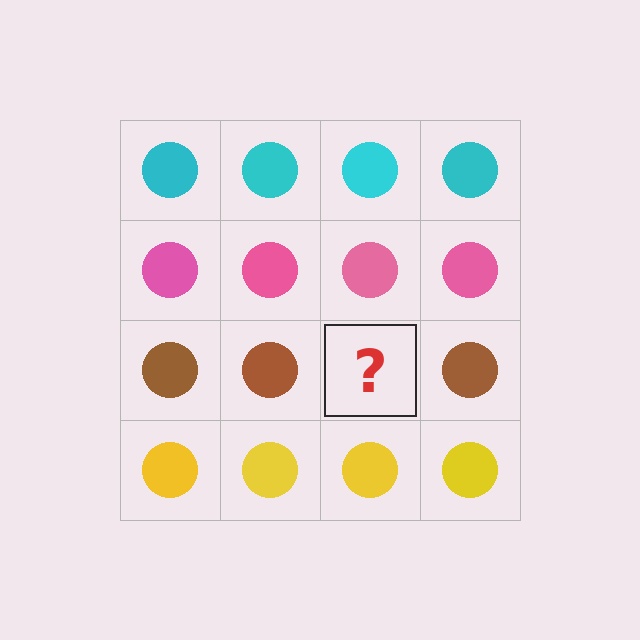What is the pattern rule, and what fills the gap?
The rule is that each row has a consistent color. The gap should be filled with a brown circle.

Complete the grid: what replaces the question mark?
The question mark should be replaced with a brown circle.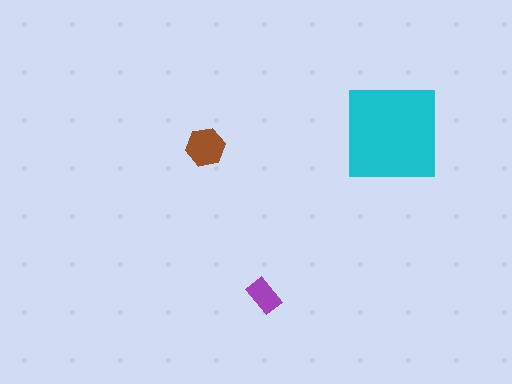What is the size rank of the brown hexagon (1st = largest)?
2nd.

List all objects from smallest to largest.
The purple rectangle, the brown hexagon, the cyan square.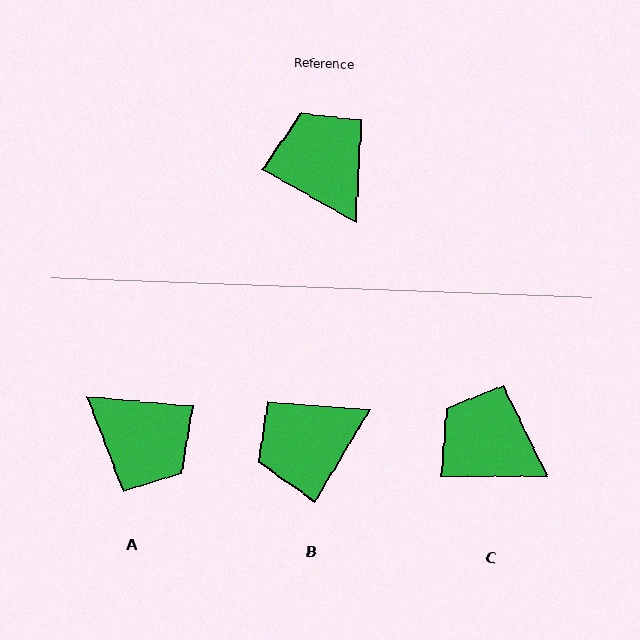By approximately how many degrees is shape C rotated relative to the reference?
Approximately 29 degrees counter-clockwise.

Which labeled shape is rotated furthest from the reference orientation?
A, about 156 degrees away.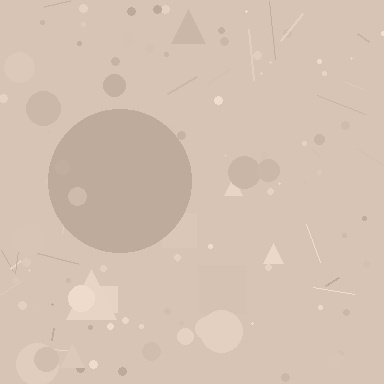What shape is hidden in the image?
A circle is hidden in the image.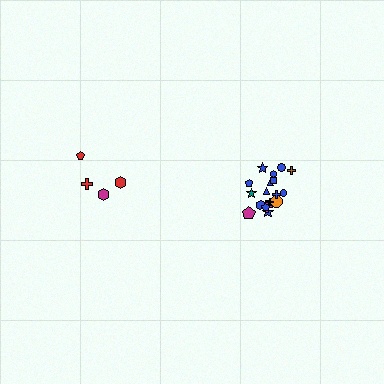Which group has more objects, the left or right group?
The right group.